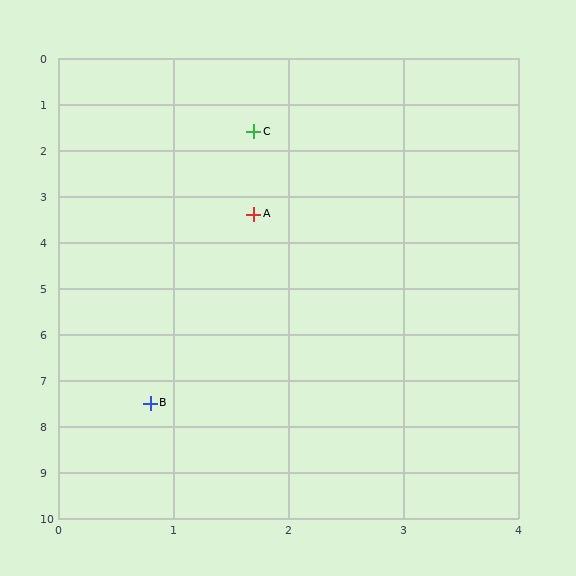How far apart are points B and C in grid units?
Points B and C are about 6.0 grid units apart.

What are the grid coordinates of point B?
Point B is at approximately (0.8, 7.5).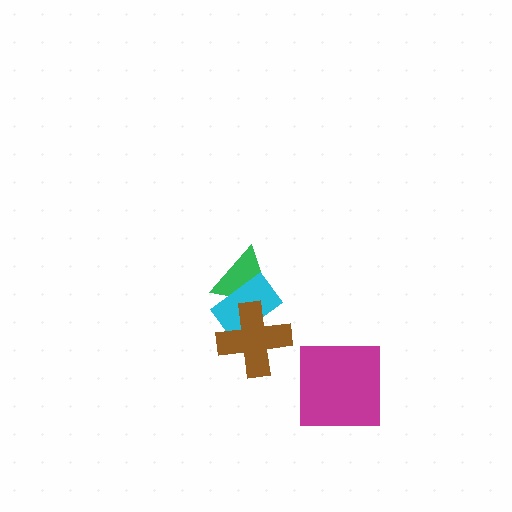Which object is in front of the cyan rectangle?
The brown cross is in front of the cyan rectangle.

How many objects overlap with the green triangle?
2 objects overlap with the green triangle.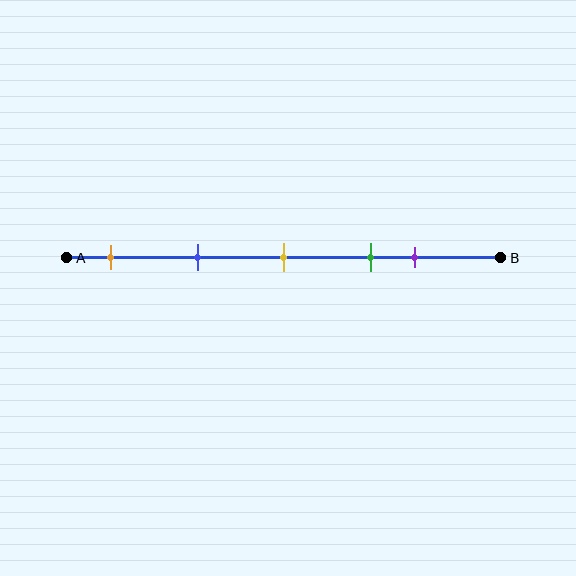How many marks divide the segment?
There are 5 marks dividing the segment.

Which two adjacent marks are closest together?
The green and purple marks are the closest adjacent pair.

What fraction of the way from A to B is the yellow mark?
The yellow mark is approximately 50% (0.5) of the way from A to B.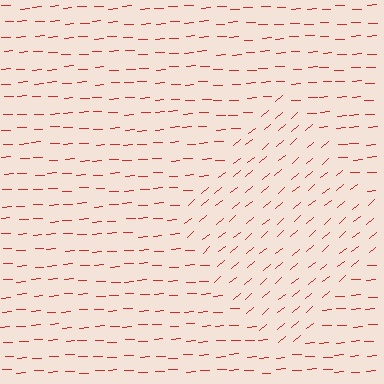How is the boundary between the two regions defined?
The boundary is defined purely by a change in line orientation (approximately 38 degrees difference). All lines are the same color and thickness.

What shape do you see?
I see a diamond.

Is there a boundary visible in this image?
Yes, there is a texture boundary formed by a change in line orientation.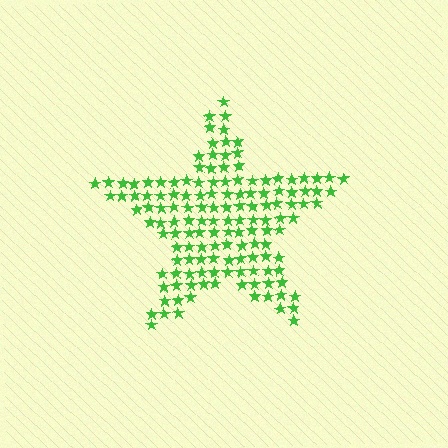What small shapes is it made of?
It is made of small stars.